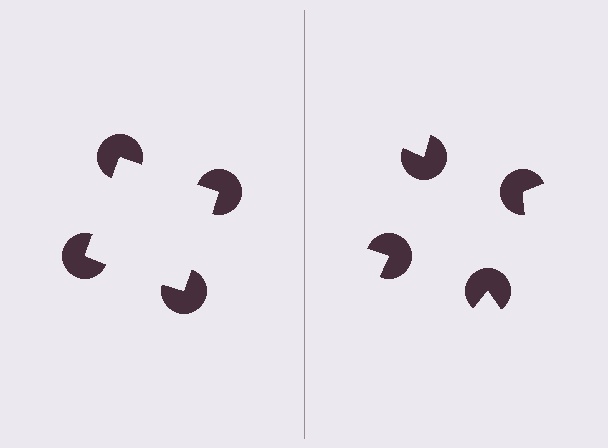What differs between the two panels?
The pac-man discs are positioned identically on both sides; only the wedge orientations differ. On the left they align to a square; on the right they are misaligned.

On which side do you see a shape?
An illusory square appears on the left side. On the right side the wedge cuts are rotated, so no coherent shape forms.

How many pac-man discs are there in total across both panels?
8 — 4 on each side.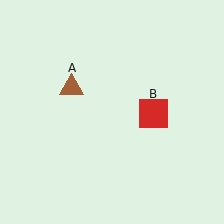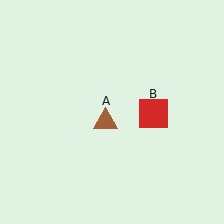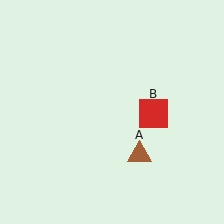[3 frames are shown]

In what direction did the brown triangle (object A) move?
The brown triangle (object A) moved down and to the right.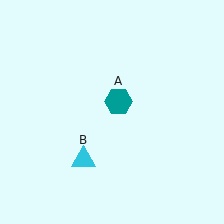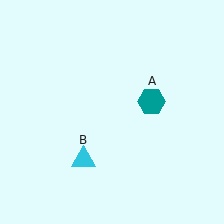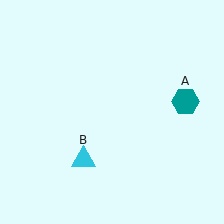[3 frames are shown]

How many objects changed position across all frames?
1 object changed position: teal hexagon (object A).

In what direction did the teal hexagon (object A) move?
The teal hexagon (object A) moved right.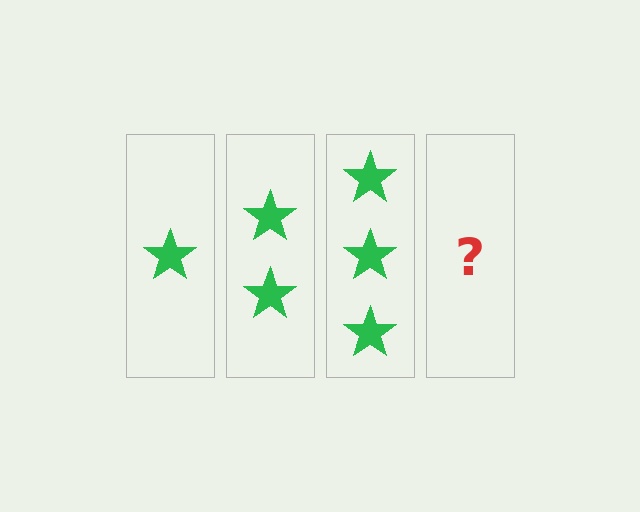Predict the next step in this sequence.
The next step is 4 stars.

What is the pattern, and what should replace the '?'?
The pattern is that each step adds one more star. The '?' should be 4 stars.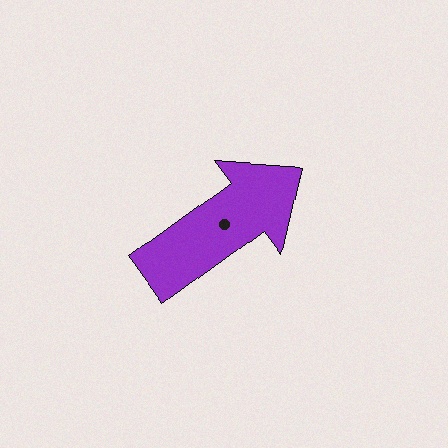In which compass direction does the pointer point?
Northeast.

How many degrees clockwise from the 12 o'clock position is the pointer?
Approximately 54 degrees.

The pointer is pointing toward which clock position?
Roughly 2 o'clock.